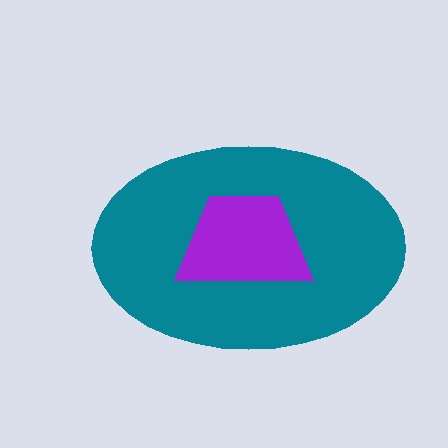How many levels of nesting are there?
2.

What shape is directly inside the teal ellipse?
The purple trapezoid.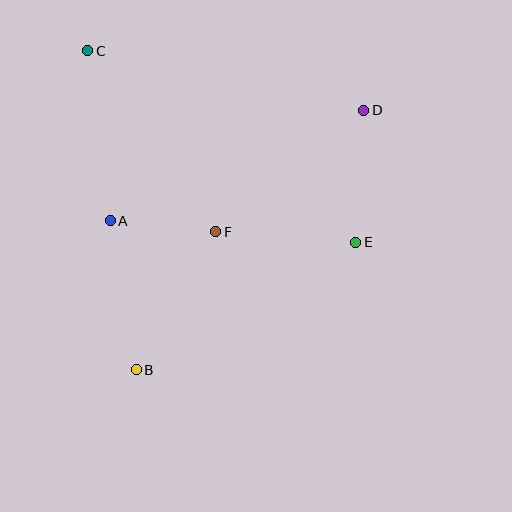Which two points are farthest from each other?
Points B and D are farthest from each other.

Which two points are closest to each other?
Points A and F are closest to each other.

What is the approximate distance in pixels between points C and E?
The distance between C and E is approximately 330 pixels.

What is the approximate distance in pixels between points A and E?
The distance between A and E is approximately 246 pixels.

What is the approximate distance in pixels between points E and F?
The distance between E and F is approximately 140 pixels.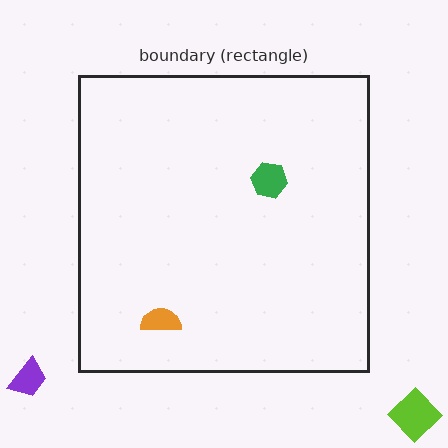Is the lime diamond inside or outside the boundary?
Outside.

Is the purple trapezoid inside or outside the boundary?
Outside.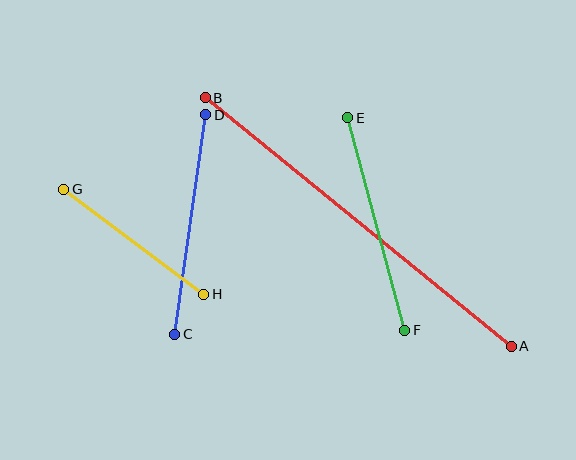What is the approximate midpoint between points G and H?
The midpoint is at approximately (134, 242) pixels.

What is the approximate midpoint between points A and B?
The midpoint is at approximately (358, 222) pixels.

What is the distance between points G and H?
The distance is approximately 175 pixels.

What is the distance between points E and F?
The distance is approximately 220 pixels.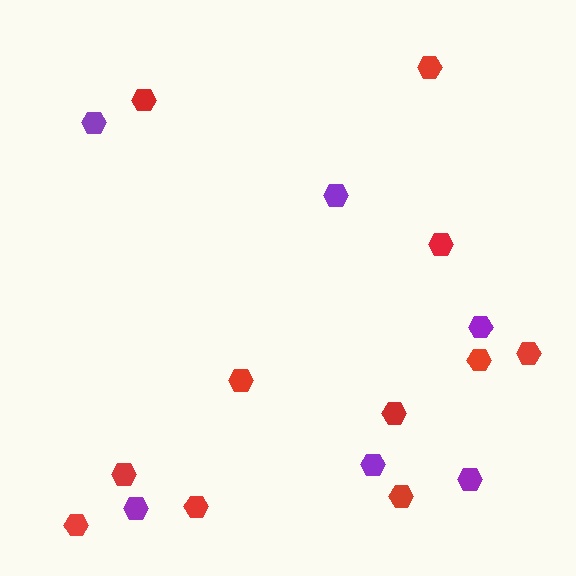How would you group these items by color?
There are 2 groups: one group of red hexagons (11) and one group of purple hexagons (6).